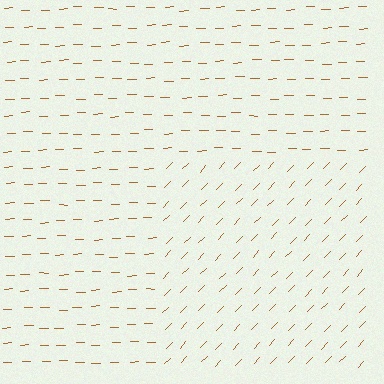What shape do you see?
I see a rectangle.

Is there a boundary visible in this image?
Yes, there is a texture boundary formed by a change in line orientation.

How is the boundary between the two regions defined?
The boundary is defined purely by a change in line orientation (approximately 45 degrees difference). All lines are the same color and thickness.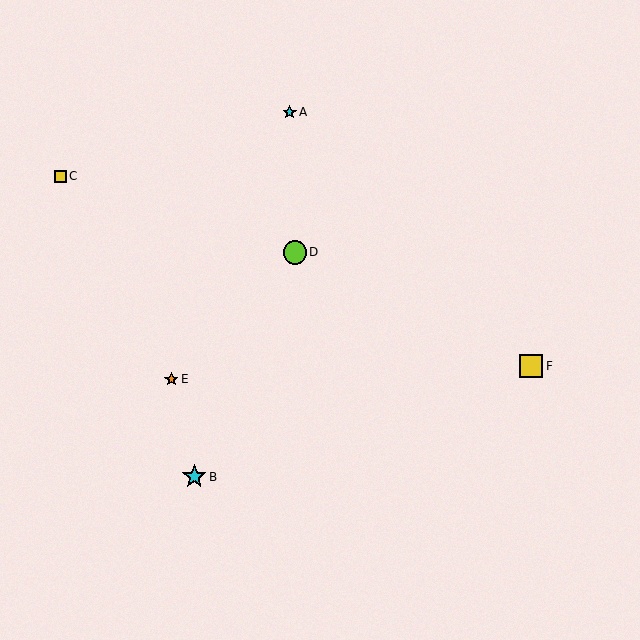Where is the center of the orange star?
The center of the orange star is at (171, 379).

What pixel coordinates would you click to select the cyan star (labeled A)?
Click at (290, 112) to select the cyan star A.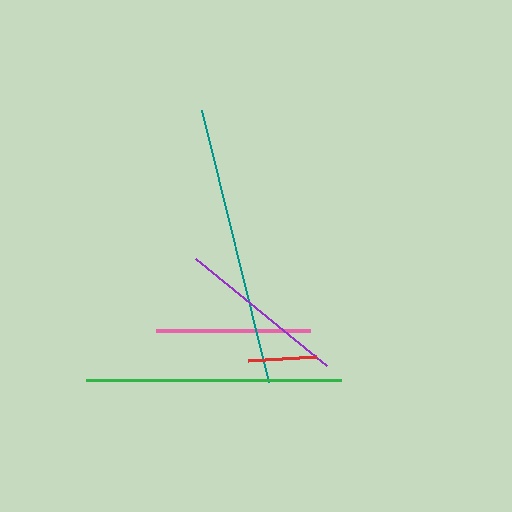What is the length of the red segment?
The red segment is approximately 68 pixels long.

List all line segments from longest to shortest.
From longest to shortest: teal, green, purple, pink, red.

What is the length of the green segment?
The green segment is approximately 254 pixels long.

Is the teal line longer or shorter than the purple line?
The teal line is longer than the purple line.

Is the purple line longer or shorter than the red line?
The purple line is longer than the red line.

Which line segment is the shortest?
The red line is the shortest at approximately 68 pixels.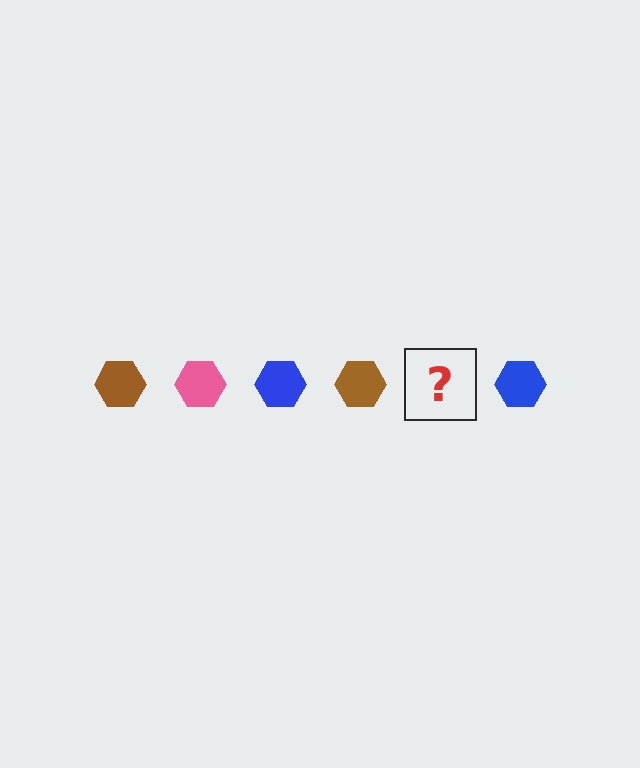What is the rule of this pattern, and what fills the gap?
The rule is that the pattern cycles through brown, pink, blue hexagons. The gap should be filled with a pink hexagon.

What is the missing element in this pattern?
The missing element is a pink hexagon.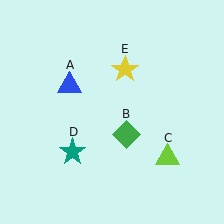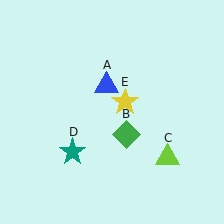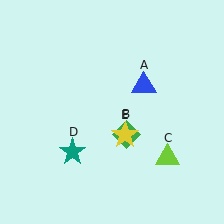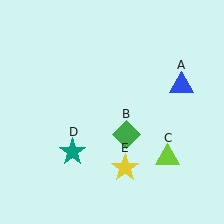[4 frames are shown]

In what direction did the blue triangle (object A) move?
The blue triangle (object A) moved right.